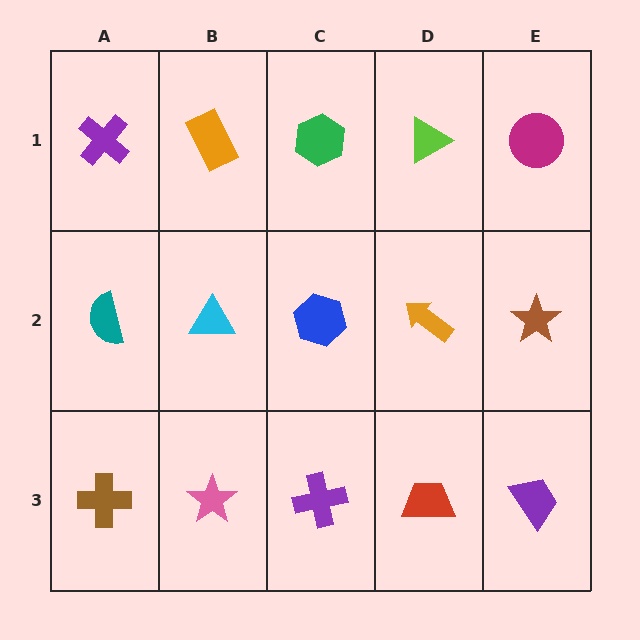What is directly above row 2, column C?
A green hexagon.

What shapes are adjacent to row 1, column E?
A brown star (row 2, column E), a lime triangle (row 1, column D).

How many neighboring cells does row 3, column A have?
2.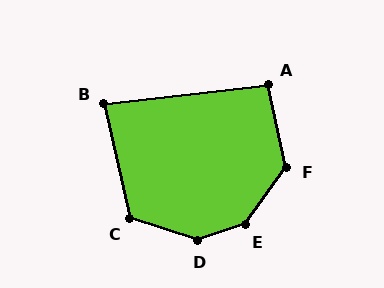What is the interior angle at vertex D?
Approximately 143 degrees (obtuse).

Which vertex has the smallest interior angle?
B, at approximately 84 degrees.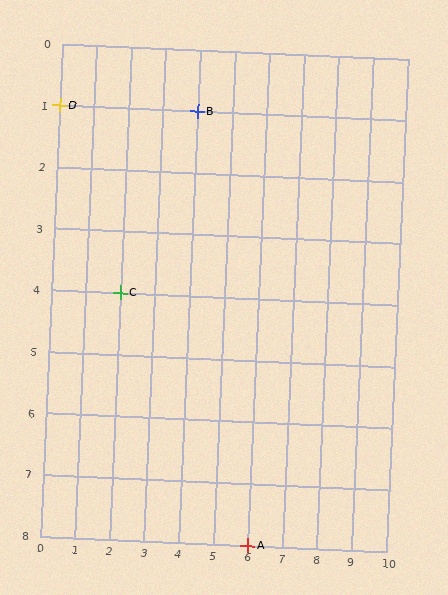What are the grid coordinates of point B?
Point B is at grid coordinates (4, 1).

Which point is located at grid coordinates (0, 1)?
Point D is at (0, 1).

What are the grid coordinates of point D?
Point D is at grid coordinates (0, 1).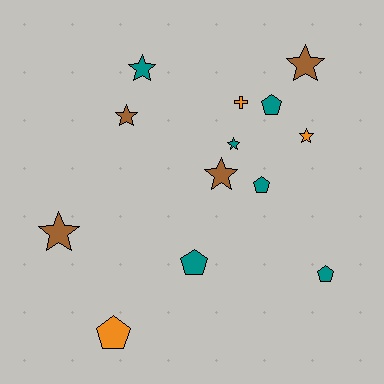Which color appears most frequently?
Teal, with 6 objects.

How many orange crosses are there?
There is 1 orange cross.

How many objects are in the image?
There are 13 objects.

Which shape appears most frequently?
Star, with 7 objects.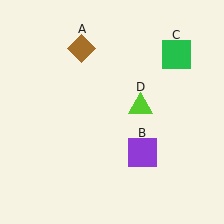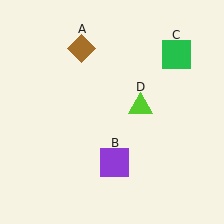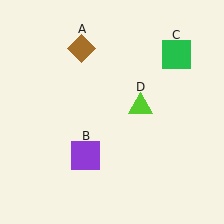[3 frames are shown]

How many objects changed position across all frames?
1 object changed position: purple square (object B).